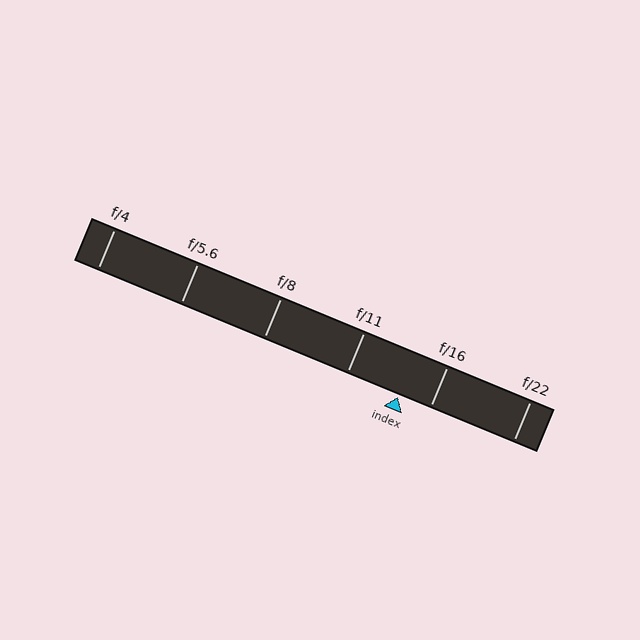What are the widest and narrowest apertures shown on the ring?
The widest aperture shown is f/4 and the narrowest is f/22.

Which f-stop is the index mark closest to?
The index mark is closest to f/16.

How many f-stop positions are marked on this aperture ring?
There are 6 f-stop positions marked.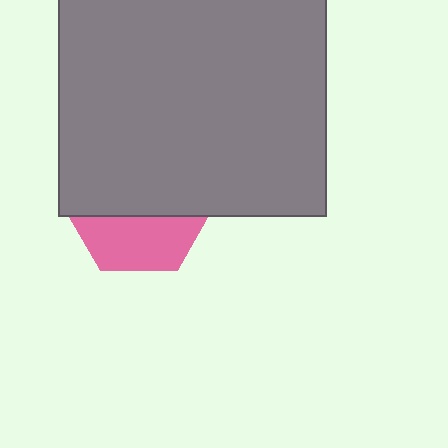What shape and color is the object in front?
The object in front is a gray square.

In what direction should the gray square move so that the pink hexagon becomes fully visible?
The gray square should move up. That is the shortest direction to clear the overlap and leave the pink hexagon fully visible.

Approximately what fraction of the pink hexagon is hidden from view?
Roughly 63% of the pink hexagon is hidden behind the gray square.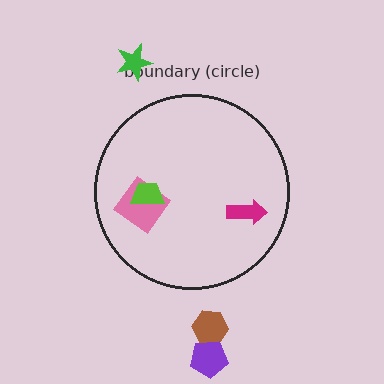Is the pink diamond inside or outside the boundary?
Inside.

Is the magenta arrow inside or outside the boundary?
Inside.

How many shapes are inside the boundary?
3 inside, 3 outside.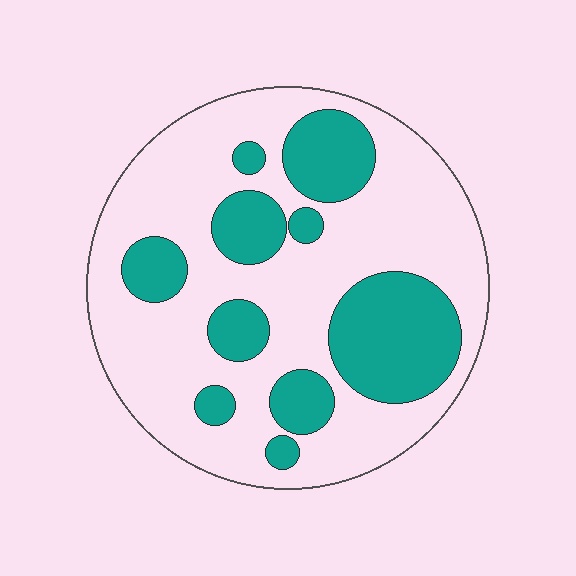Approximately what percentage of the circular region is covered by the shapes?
Approximately 30%.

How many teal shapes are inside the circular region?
10.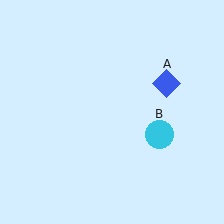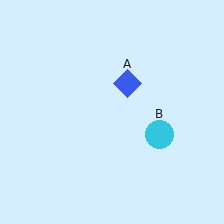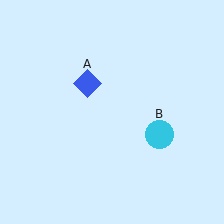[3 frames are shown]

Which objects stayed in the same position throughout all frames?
Cyan circle (object B) remained stationary.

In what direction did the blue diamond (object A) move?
The blue diamond (object A) moved left.